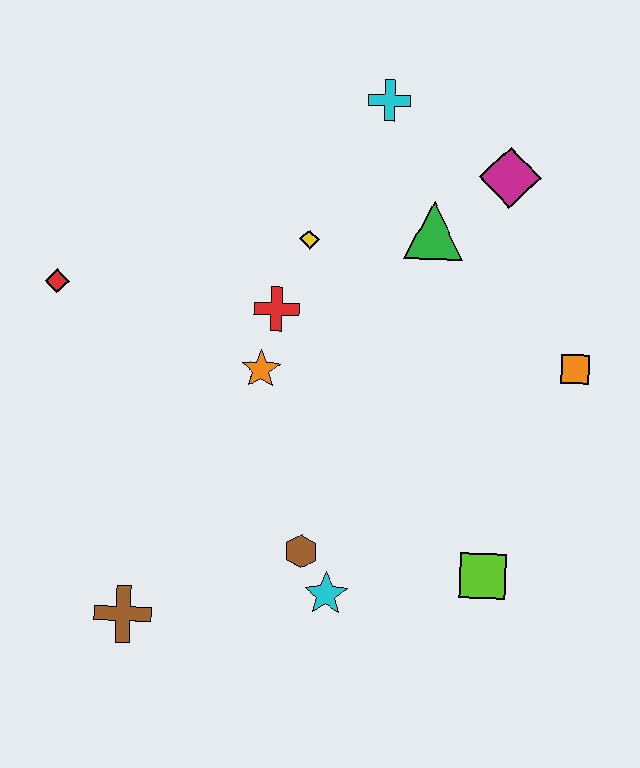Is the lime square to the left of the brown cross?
No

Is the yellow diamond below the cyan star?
No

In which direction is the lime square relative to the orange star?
The lime square is to the right of the orange star.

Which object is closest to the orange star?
The red cross is closest to the orange star.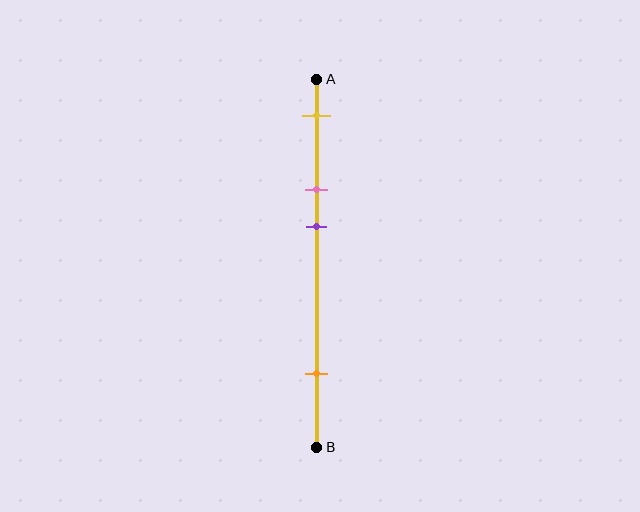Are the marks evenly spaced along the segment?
No, the marks are not evenly spaced.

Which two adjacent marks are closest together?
The pink and purple marks are the closest adjacent pair.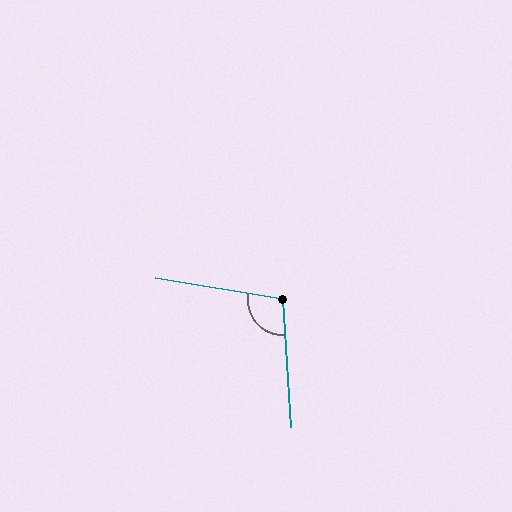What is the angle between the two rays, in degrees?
Approximately 103 degrees.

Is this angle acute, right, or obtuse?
It is obtuse.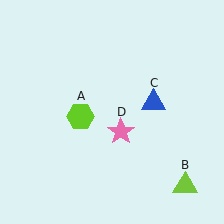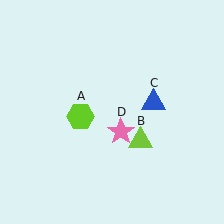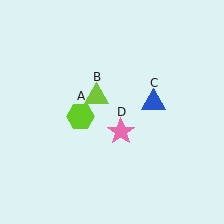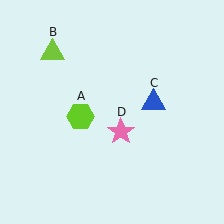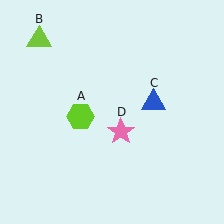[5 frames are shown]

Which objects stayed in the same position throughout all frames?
Lime hexagon (object A) and blue triangle (object C) and pink star (object D) remained stationary.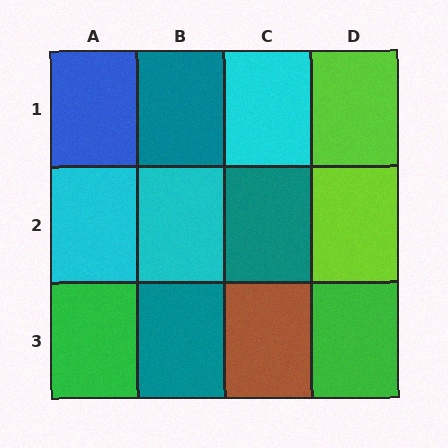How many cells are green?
2 cells are green.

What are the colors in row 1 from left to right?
Blue, teal, cyan, lime.